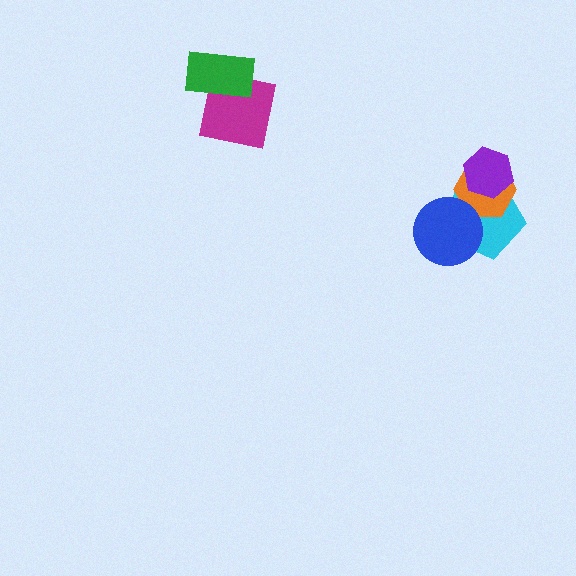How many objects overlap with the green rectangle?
1 object overlaps with the green rectangle.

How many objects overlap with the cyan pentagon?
3 objects overlap with the cyan pentagon.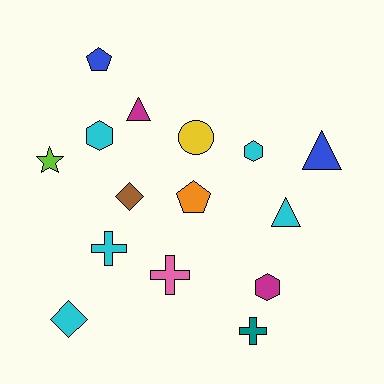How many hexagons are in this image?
There are 3 hexagons.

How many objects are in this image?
There are 15 objects.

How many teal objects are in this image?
There is 1 teal object.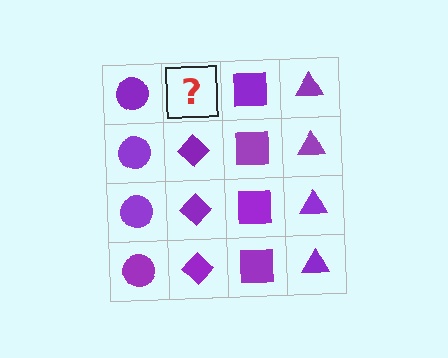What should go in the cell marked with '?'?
The missing cell should contain a purple diamond.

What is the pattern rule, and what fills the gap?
The rule is that each column has a consistent shape. The gap should be filled with a purple diamond.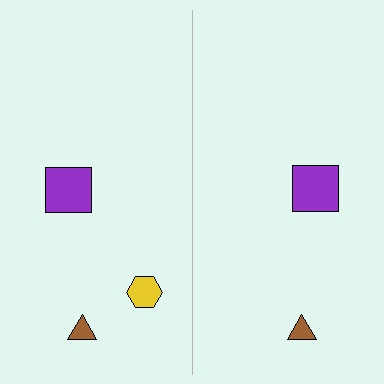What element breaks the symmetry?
A yellow hexagon is missing from the right side.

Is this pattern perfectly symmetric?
No, the pattern is not perfectly symmetric. A yellow hexagon is missing from the right side.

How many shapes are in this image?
There are 5 shapes in this image.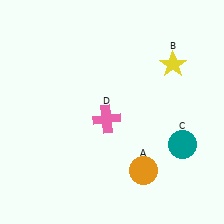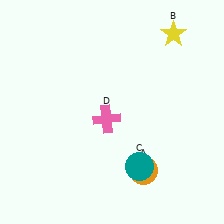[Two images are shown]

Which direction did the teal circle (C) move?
The teal circle (C) moved left.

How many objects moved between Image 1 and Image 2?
2 objects moved between the two images.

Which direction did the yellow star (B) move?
The yellow star (B) moved up.